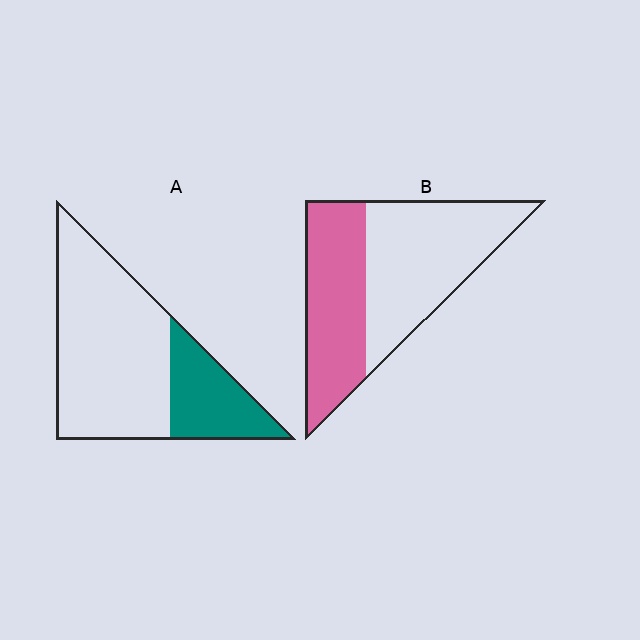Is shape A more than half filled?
No.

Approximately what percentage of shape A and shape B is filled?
A is approximately 30% and B is approximately 45%.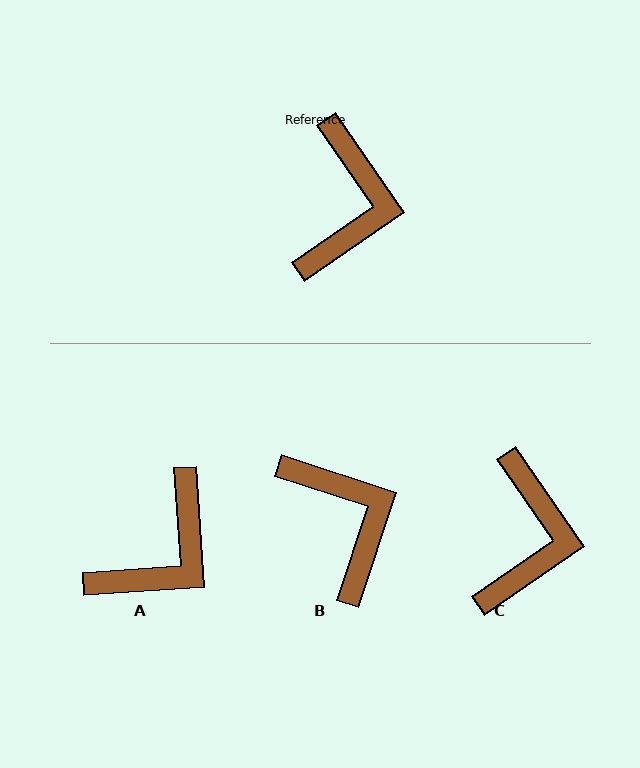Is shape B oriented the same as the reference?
No, it is off by about 38 degrees.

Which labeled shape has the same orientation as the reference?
C.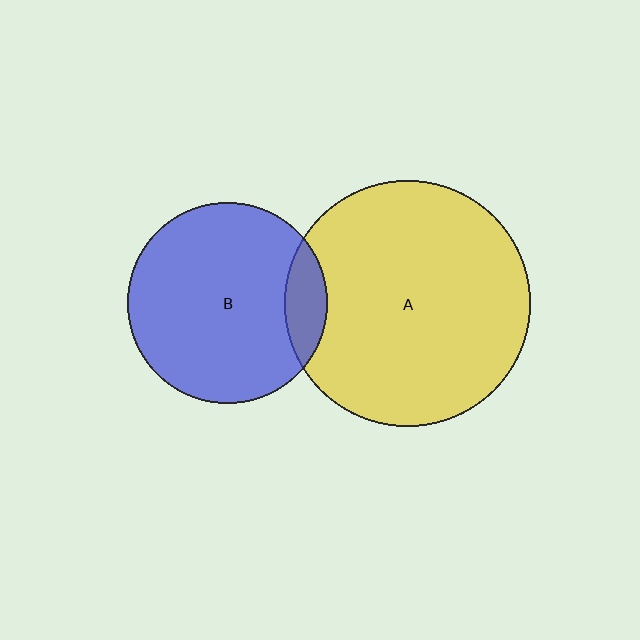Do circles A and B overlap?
Yes.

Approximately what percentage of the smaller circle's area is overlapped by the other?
Approximately 10%.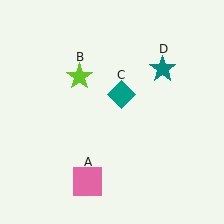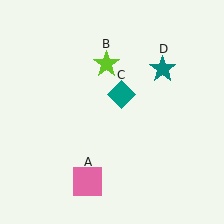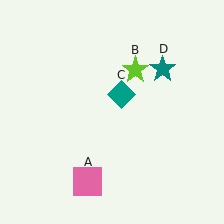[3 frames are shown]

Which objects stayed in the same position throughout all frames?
Pink square (object A) and teal diamond (object C) and teal star (object D) remained stationary.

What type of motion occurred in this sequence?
The lime star (object B) rotated clockwise around the center of the scene.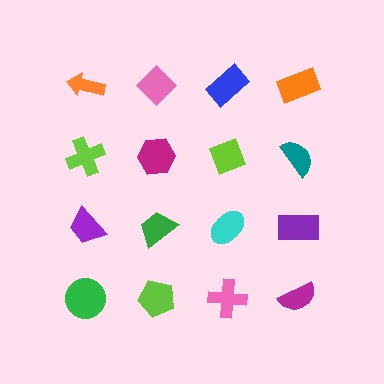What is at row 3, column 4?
A purple rectangle.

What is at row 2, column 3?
A lime diamond.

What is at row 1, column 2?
A pink diamond.